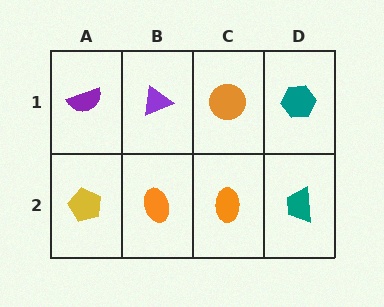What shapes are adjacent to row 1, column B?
An orange ellipse (row 2, column B), a purple semicircle (row 1, column A), an orange circle (row 1, column C).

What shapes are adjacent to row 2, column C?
An orange circle (row 1, column C), an orange ellipse (row 2, column B), a teal trapezoid (row 2, column D).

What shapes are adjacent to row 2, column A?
A purple semicircle (row 1, column A), an orange ellipse (row 2, column B).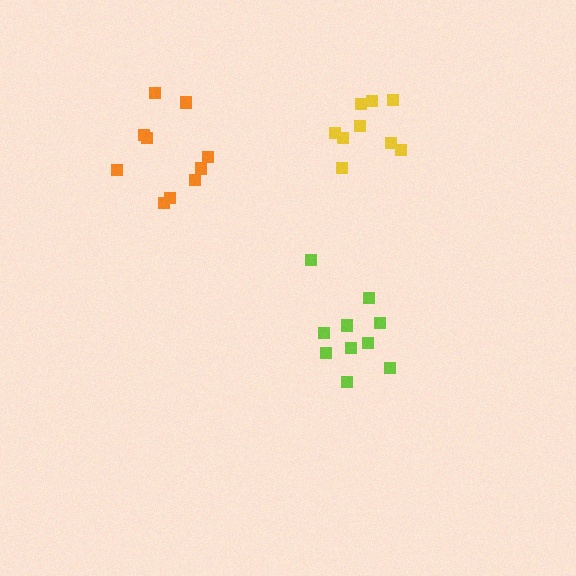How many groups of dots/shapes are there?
There are 3 groups.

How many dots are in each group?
Group 1: 10 dots, Group 2: 10 dots, Group 3: 9 dots (29 total).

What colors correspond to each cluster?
The clusters are colored: lime, orange, yellow.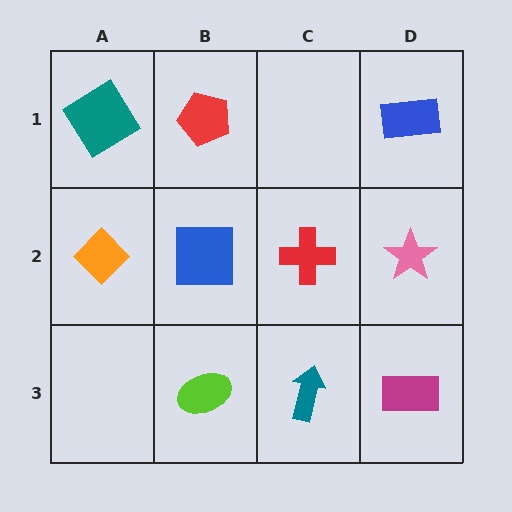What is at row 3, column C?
A teal arrow.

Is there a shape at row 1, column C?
No, that cell is empty.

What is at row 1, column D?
A blue rectangle.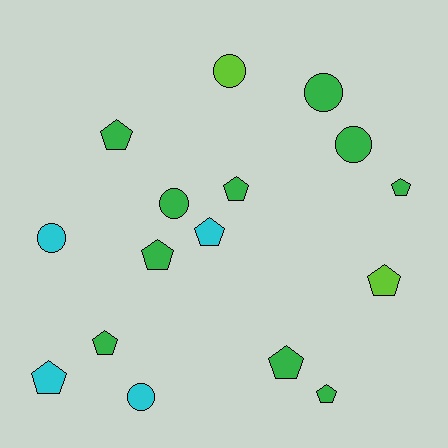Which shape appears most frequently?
Pentagon, with 10 objects.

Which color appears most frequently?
Green, with 10 objects.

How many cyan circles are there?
There are 2 cyan circles.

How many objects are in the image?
There are 16 objects.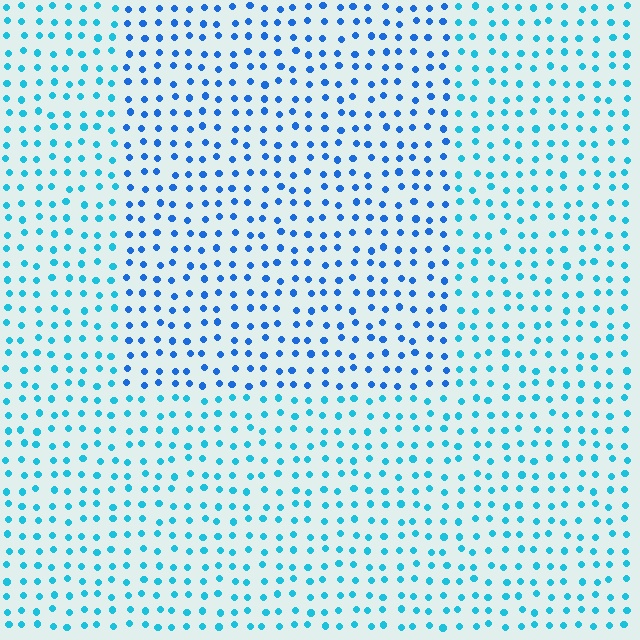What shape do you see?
I see a rectangle.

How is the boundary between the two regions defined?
The boundary is defined purely by a slight shift in hue (about 27 degrees). Spacing, size, and orientation are identical on both sides.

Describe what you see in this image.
The image is filled with small cyan elements in a uniform arrangement. A rectangle-shaped region is visible where the elements are tinted to a slightly different hue, forming a subtle color boundary.